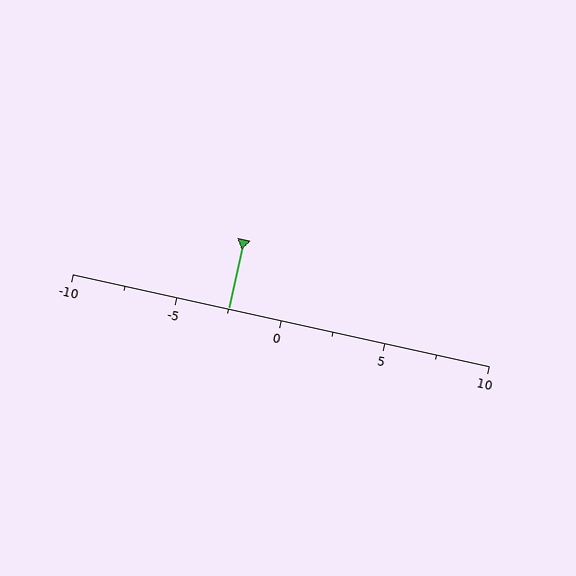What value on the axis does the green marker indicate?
The marker indicates approximately -2.5.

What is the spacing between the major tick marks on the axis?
The major ticks are spaced 5 apart.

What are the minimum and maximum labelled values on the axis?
The axis runs from -10 to 10.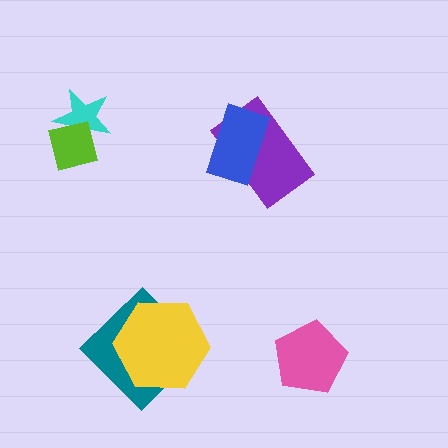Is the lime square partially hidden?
No, no other shape covers it.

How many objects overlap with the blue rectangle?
1 object overlaps with the blue rectangle.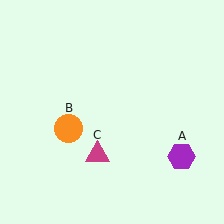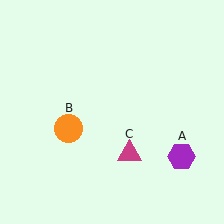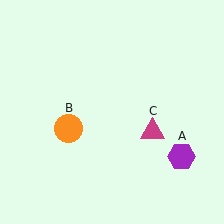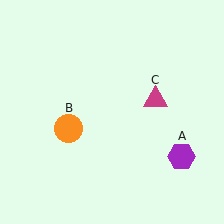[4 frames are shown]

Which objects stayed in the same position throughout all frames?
Purple hexagon (object A) and orange circle (object B) remained stationary.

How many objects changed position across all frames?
1 object changed position: magenta triangle (object C).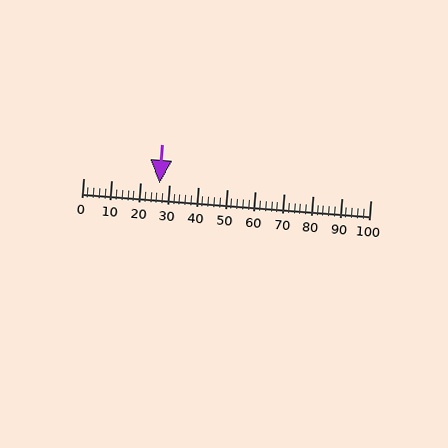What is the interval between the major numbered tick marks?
The major tick marks are spaced 10 units apart.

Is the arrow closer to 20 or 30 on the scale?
The arrow is closer to 30.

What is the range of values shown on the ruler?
The ruler shows values from 0 to 100.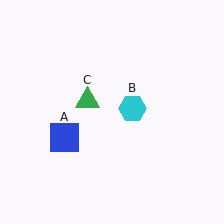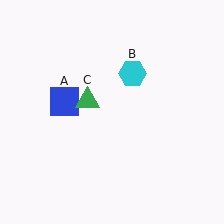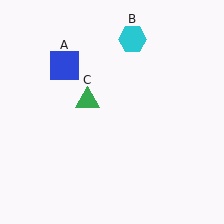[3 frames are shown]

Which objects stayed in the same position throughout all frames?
Green triangle (object C) remained stationary.